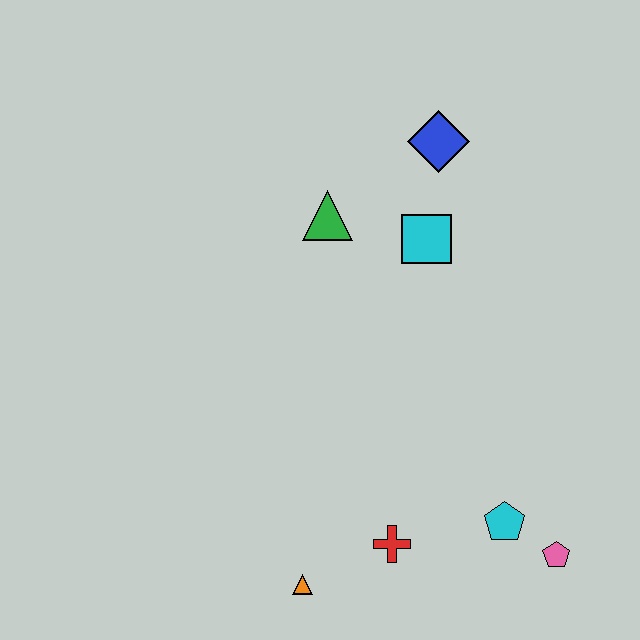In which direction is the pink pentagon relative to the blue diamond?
The pink pentagon is below the blue diamond.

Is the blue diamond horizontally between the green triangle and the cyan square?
No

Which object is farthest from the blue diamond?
The orange triangle is farthest from the blue diamond.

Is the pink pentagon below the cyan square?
Yes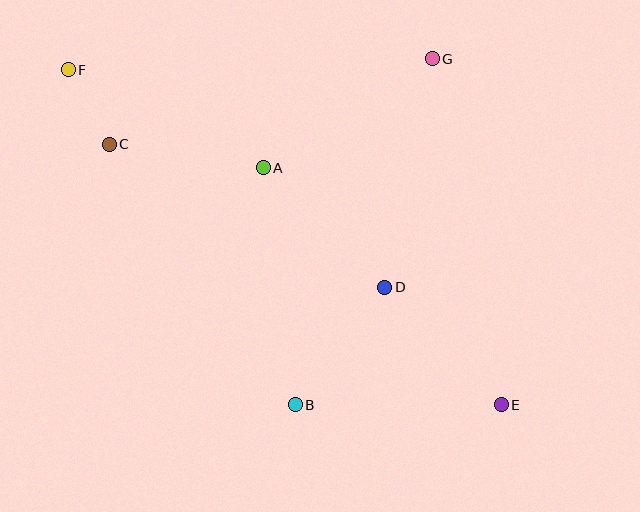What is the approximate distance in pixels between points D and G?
The distance between D and G is approximately 233 pixels.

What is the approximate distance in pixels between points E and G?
The distance between E and G is approximately 353 pixels.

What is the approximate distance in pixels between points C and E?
The distance between C and E is approximately 471 pixels.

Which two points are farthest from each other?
Points E and F are farthest from each other.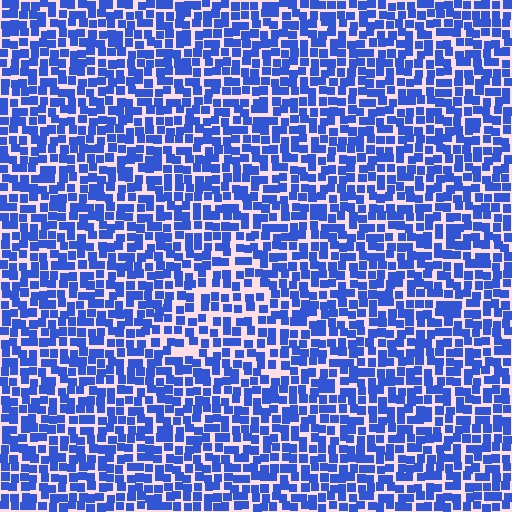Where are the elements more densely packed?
The elements are more densely packed outside the triangle boundary.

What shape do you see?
I see a triangle.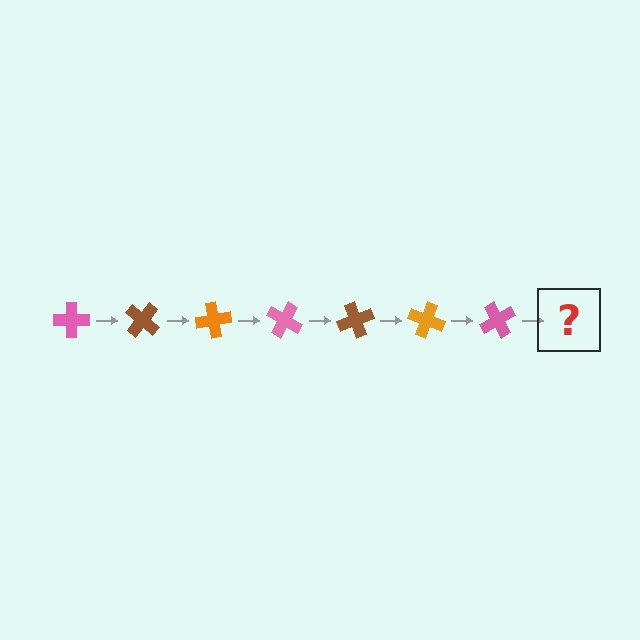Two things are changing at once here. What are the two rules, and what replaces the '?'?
The two rules are that it rotates 40 degrees each step and the color cycles through pink, brown, and orange. The '?' should be a brown cross, rotated 280 degrees from the start.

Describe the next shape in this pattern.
It should be a brown cross, rotated 280 degrees from the start.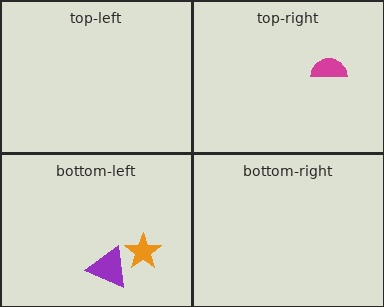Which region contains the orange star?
The bottom-left region.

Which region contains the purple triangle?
The bottom-left region.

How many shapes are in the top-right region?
1.